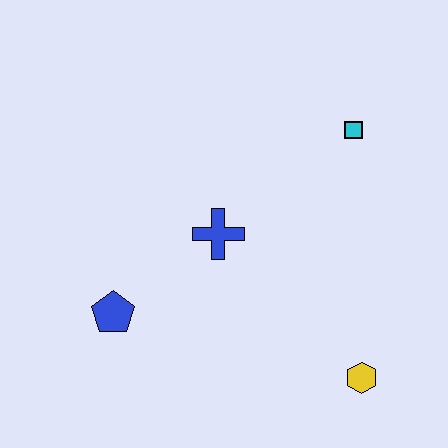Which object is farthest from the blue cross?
The yellow hexagon is farthest from the blue cross.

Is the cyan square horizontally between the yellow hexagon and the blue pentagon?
Yes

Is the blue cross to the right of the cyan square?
No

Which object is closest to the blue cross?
The blue pentagon is closest to the blue cross.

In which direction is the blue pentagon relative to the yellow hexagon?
The blue pentagon is to the left of the yellow hexagon.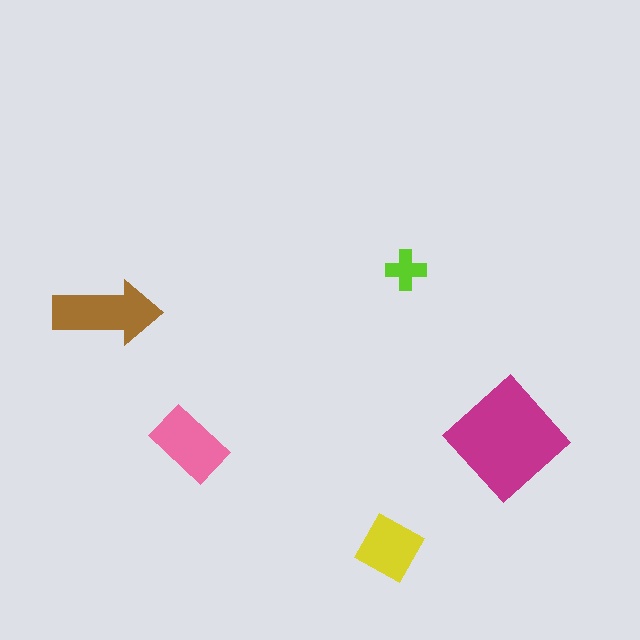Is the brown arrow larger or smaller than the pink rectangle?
Larger.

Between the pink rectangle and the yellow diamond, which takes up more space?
The pink rectangle.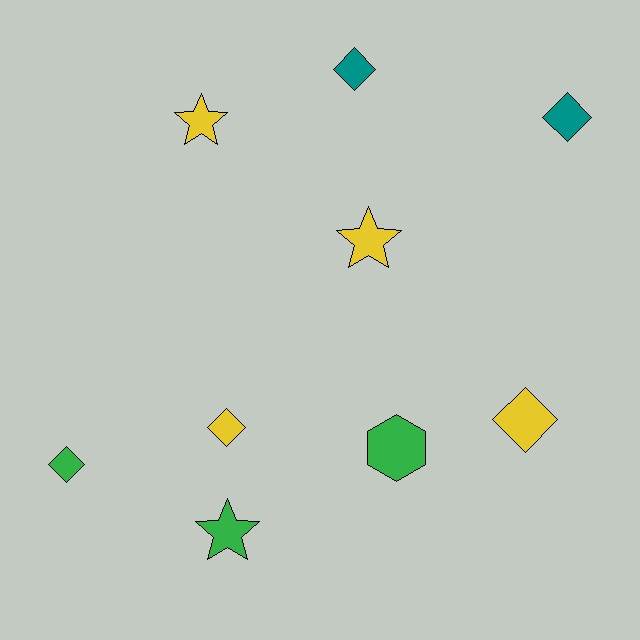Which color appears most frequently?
Yellow, with 4 objects.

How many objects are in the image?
There are 9 objects.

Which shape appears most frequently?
Diamond, with 5 objects.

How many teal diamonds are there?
There are 2 teal diamonds.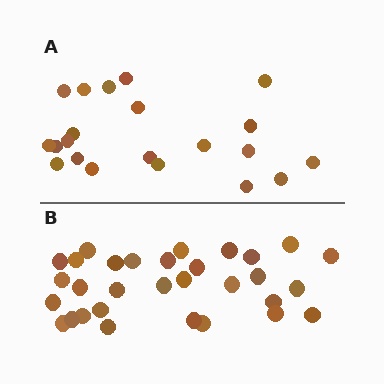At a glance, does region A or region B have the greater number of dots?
Region B (the bottom region) has more dots.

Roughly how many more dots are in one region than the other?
Region B has roughly 10 or so more dots than region A.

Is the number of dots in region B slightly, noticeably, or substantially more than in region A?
Region B has substantially more. The ratio is roughly 1.5 to 1.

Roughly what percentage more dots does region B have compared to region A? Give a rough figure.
About 50% more.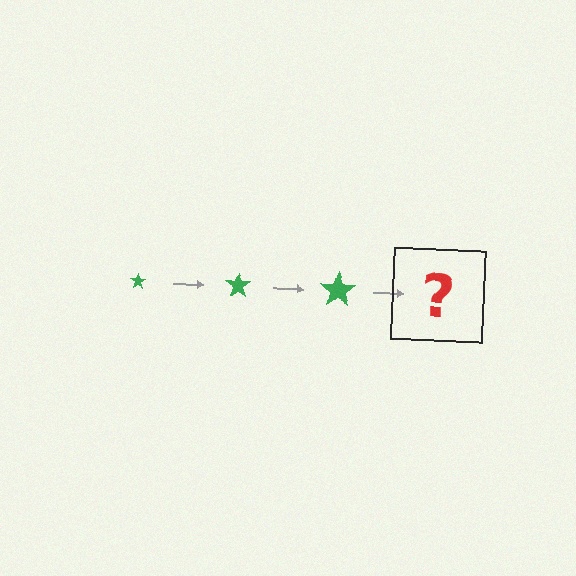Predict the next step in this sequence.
The next step is a green star, larger than the previous one.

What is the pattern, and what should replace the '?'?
The pattern is that the star gets progressively larger each step. The '?' should be a green star, larger than the previous one.